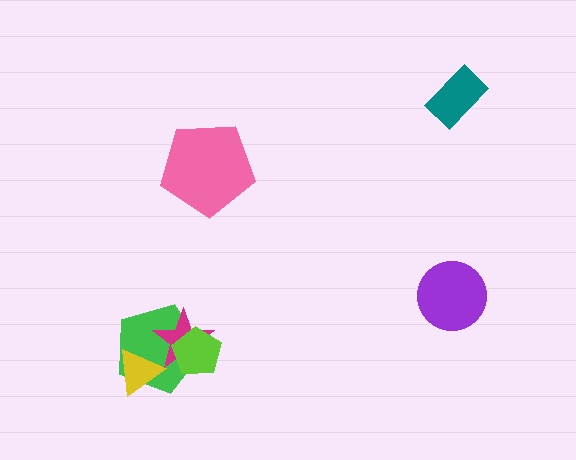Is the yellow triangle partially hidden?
Yes, it is partially covered by another shape.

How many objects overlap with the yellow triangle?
2 objects overlap with the yellow triangle.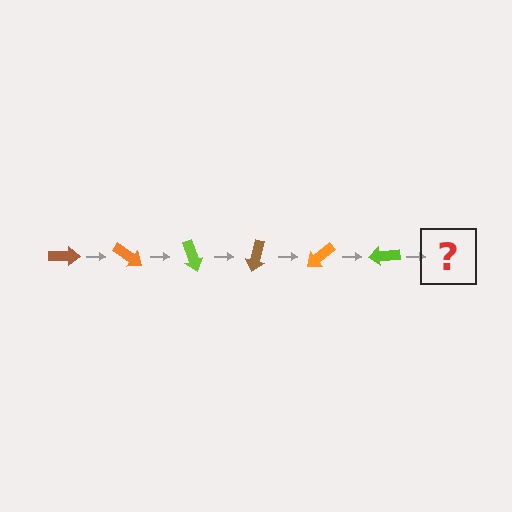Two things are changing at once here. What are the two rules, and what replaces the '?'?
The two rules are that it rotates 35 degrees each step and the color cycles through brown, orange, and lime. The '?' should be a brown arrow, rotated 210 degrees from the start.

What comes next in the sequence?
The next element should be a brown arrow, rotated 210 degrees from the start.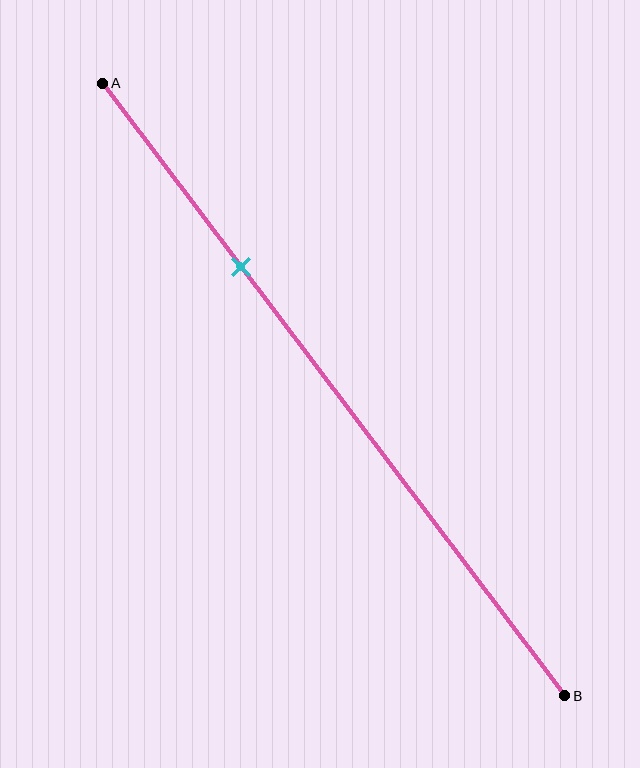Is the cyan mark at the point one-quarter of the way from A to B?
No, the mark is at about 30% from A, not at the 25% one-quarter point.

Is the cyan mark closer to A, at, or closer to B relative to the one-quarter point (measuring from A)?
The cyan mark is closer to point B than the one-quarter point of segment AB.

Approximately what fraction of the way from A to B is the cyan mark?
The cyan mark is approximately 30% of the way from A to B.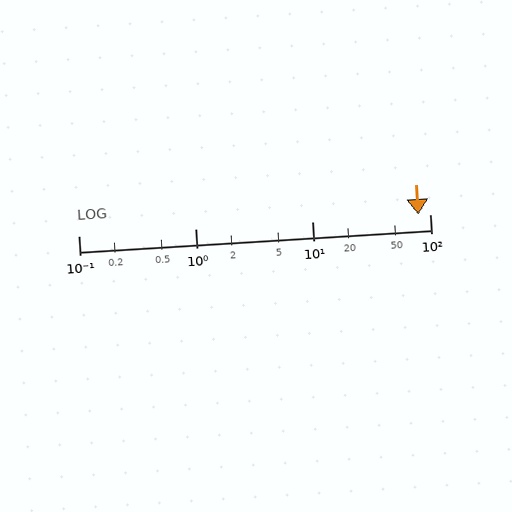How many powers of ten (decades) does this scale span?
The scale spans 3 decades, from 0.1 to 100.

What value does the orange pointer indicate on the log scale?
The pointer indicates approximately 80.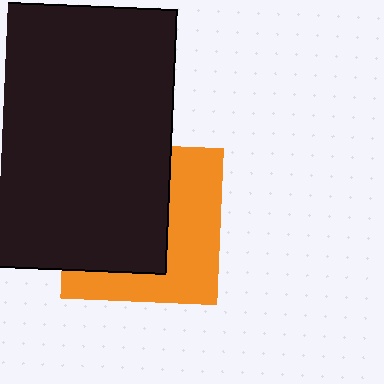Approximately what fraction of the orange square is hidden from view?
Roughly 55% of the orange square is hidden behind the black rectangle.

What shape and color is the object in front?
The object in front is a black rectangle.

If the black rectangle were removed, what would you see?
You would see the complete orange square.